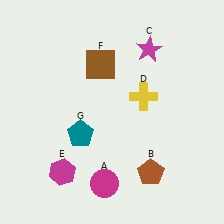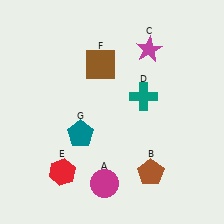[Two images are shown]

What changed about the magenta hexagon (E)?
In Image 1, E is magenta. In Image 2, it changed to red.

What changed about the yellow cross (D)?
In Image 1, D is yellow. In Image 2, it changed to teal.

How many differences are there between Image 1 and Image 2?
There are 2 differences between the two images.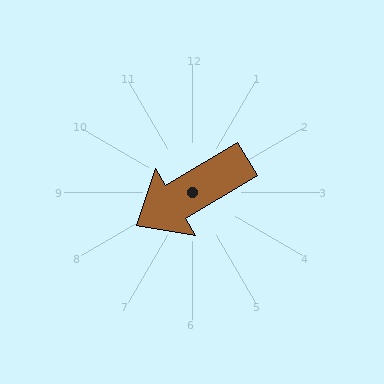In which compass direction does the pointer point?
Southwest.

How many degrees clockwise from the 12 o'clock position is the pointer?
Approximately 239 degrees.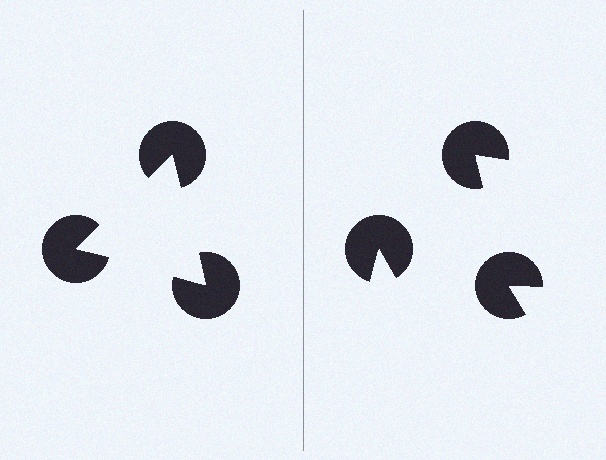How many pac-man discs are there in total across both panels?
6 — 3 on each side.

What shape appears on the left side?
An illusory triangle.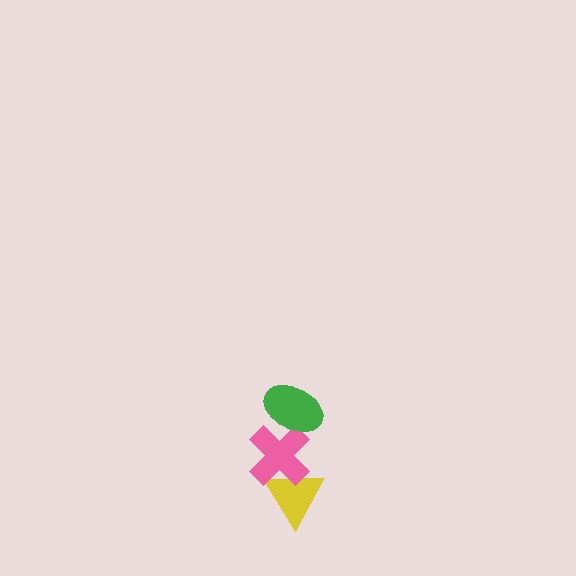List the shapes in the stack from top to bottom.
From top to bottom: the green ellipse, the pink cross, the yellow triangle.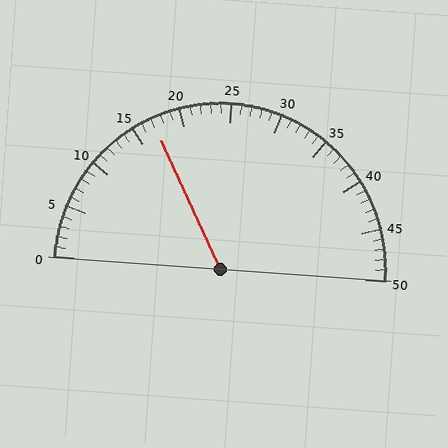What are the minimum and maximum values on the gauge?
The gauge ranges from 0 to 50.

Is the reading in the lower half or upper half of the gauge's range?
The reading is in the lower half of the range (0 to 50).